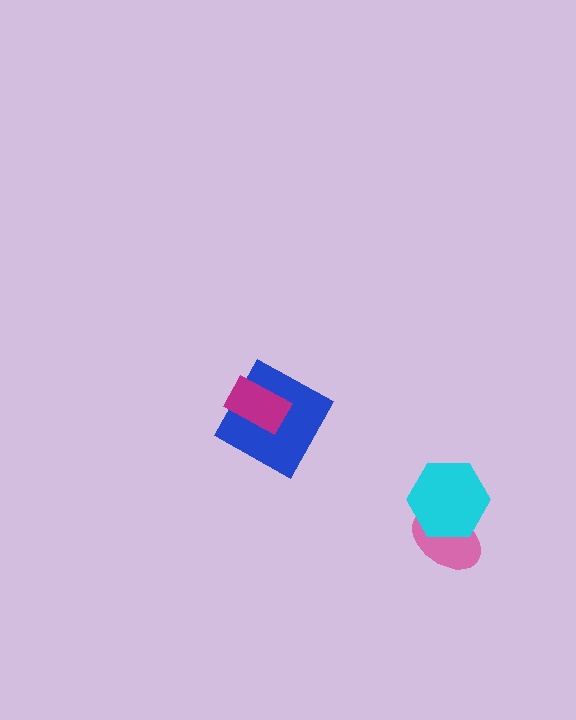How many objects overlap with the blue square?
1 object overlaps with the blue square.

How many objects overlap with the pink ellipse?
1 object overlaps with the pink ellipse.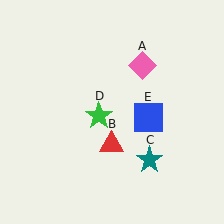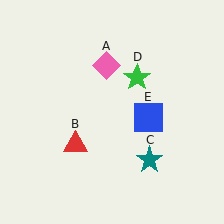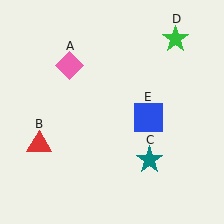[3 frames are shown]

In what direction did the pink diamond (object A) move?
The pink diamond (object A) moved left.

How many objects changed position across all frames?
3 objects changed position: pink diamond (object A), red triangle (object B), green star (object D).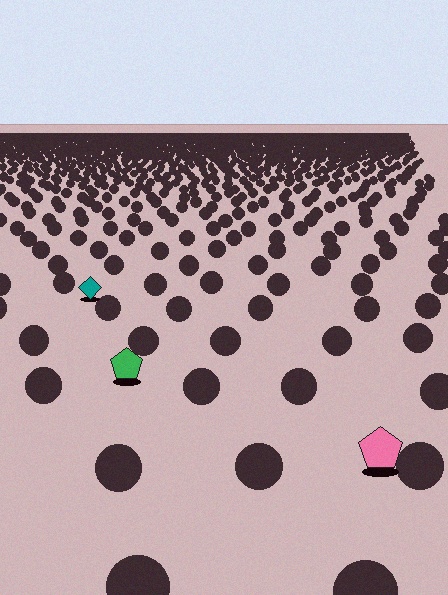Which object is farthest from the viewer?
The teal diamond is farthest from the viewer. It appears smaller and the ground texture around it is denser.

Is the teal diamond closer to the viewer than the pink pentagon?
No. The pink pentagon is closer — you can tell from the texture gradient: the ground texture is coarser near it.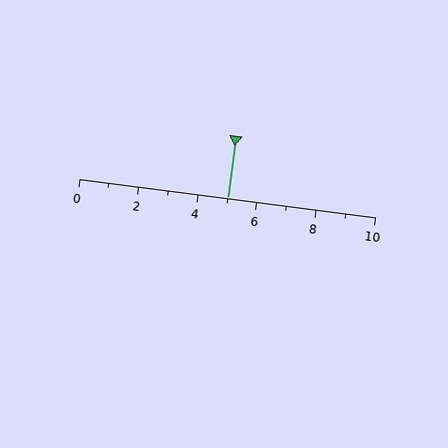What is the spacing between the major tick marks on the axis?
The major ticks are spaced 2 apart.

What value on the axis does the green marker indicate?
The marker indicates approximately 5.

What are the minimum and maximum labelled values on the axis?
The axis runs from 0 to 10.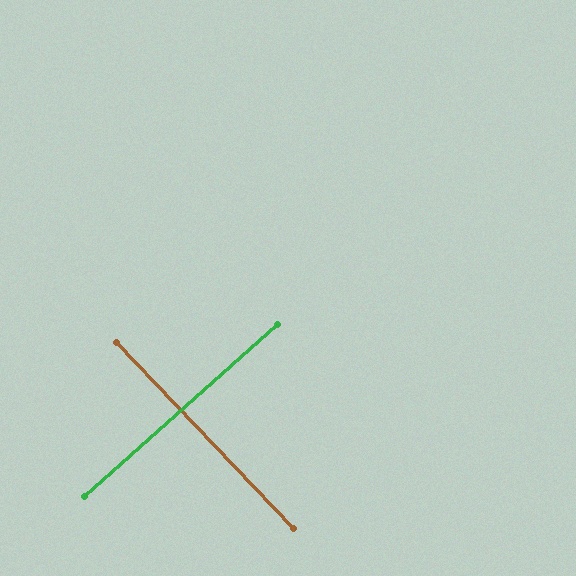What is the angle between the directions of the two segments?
Approximately 88 degrees.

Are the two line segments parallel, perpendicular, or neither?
Perpendicular — they meet at approximately 88°.